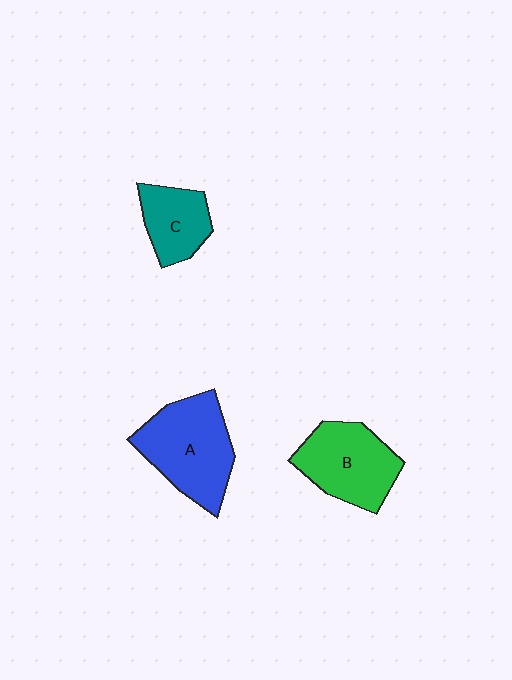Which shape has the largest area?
Shape A (blue).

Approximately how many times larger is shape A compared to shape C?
Approximately 1.7 times.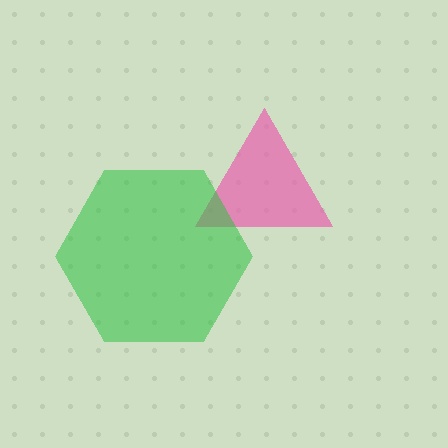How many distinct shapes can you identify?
There are 2 distinct shapes: a pink triangle, a green hexagon.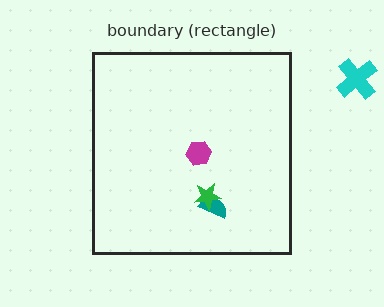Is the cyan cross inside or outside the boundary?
Outside.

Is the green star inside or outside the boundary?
Inside.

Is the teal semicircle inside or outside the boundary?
Inside.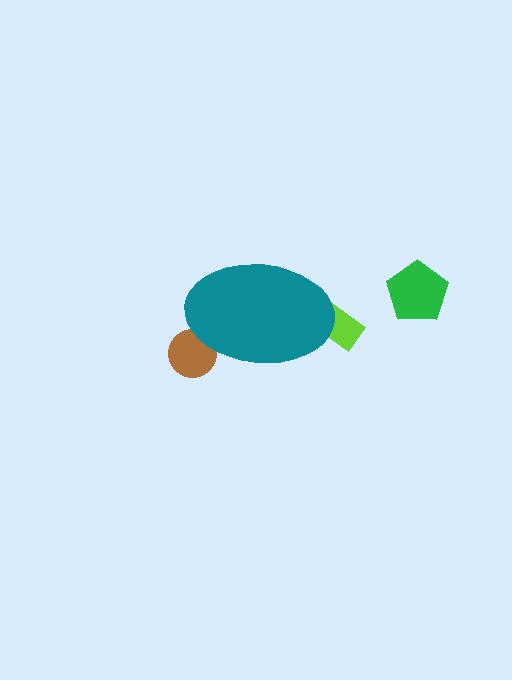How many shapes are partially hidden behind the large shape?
2 shapes are partially hidden.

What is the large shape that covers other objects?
A teal ellipse.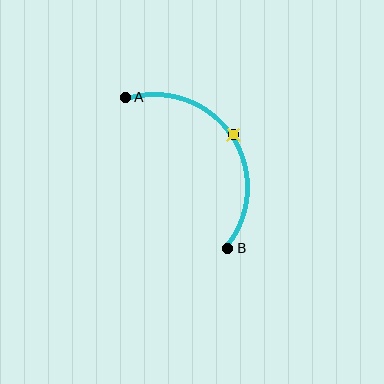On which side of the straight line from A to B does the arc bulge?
The arc bulges above and to the right of the straight line connecting A and B.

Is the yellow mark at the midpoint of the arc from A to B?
Yes. The yellow mark lies on the arc at equal arc-length from both A and B — it is the arc midpoint.